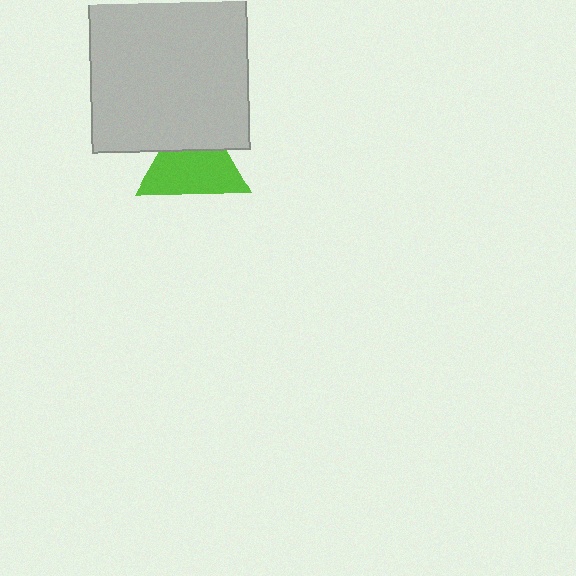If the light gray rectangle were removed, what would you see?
You would see the complete lime triangle.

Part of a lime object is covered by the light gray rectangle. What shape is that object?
It is a triangle.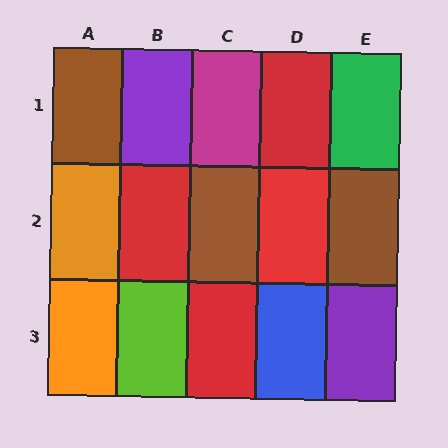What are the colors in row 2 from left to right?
Orange, red, brown, red, brown.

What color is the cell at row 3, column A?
Orange.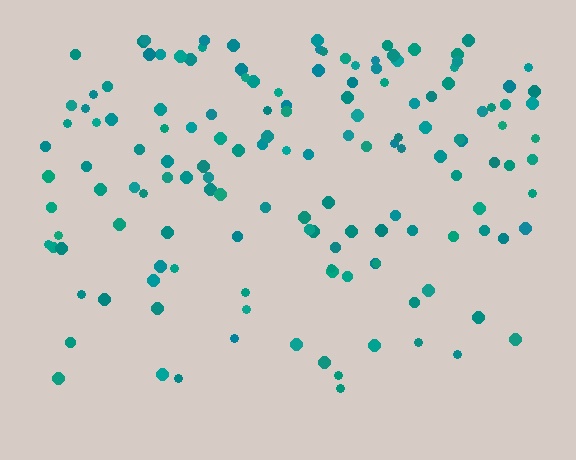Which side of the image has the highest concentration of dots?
The top.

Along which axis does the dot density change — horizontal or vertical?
Vertical.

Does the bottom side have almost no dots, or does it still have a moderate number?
Still a moderate number, just noticeably fewer than the top.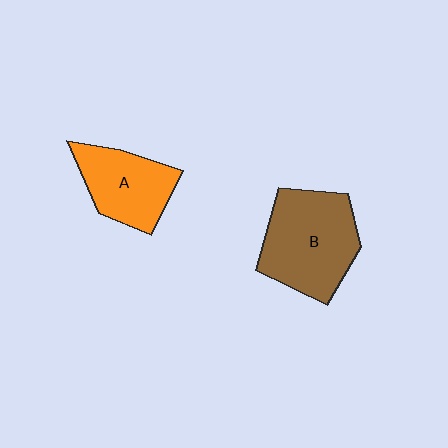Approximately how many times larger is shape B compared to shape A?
Approximately 1.4 times.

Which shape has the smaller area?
Shape A (orange).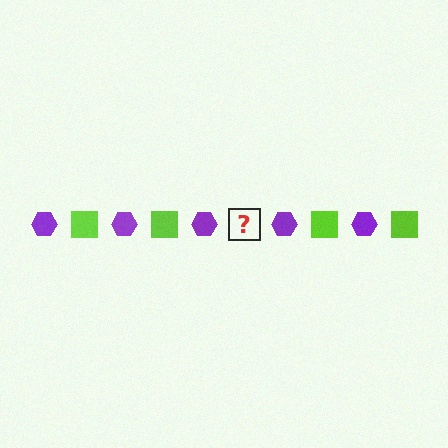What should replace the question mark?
The question mark should be replaced with a lime square.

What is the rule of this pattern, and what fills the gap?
The rule is that the pattern alternates between purple hexagon and lime square. The gap should be filled with a lime square.